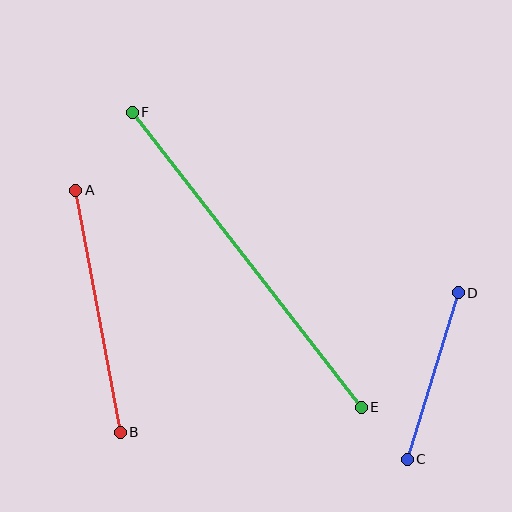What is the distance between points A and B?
The distance is approximately 246 pixels.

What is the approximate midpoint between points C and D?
The midpoint is at approximately (433, 376) pixels.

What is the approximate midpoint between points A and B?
The midpoint is at approximately (98, 311) pixels.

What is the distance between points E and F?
The distance is approximately 373 pixels.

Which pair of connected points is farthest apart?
Points E and F are farthest apart.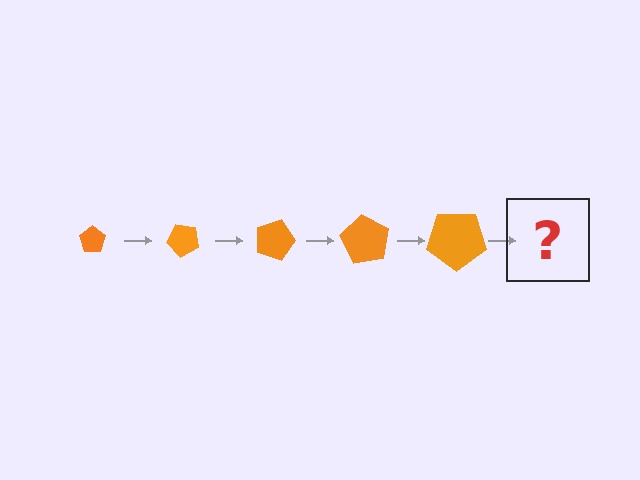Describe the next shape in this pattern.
It should be a pentagon, larger than the previous one and rotated 225 degrees from the start.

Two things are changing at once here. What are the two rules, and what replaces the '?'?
The two rules are that the pentagon grows larger each step and it rotates 45 degrees each step. The '?' should be a pentagon, larger than the previous one and rotated 225 degrees from the start.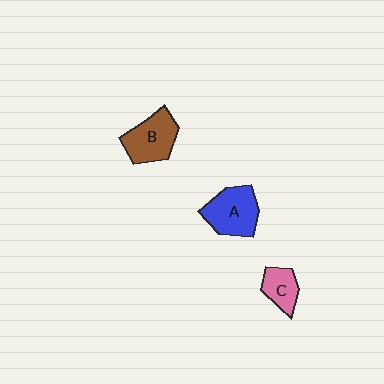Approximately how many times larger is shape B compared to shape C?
Approximately 1.7 times.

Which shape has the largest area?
Shape A (blue).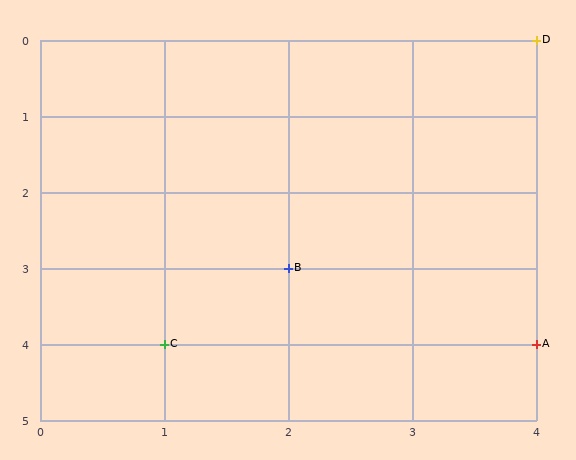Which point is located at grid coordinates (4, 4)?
Point A is at (4, 4).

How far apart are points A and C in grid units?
Points A and C are 3 columns apart.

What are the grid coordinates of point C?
Point C is at grid coordinates (1, 4).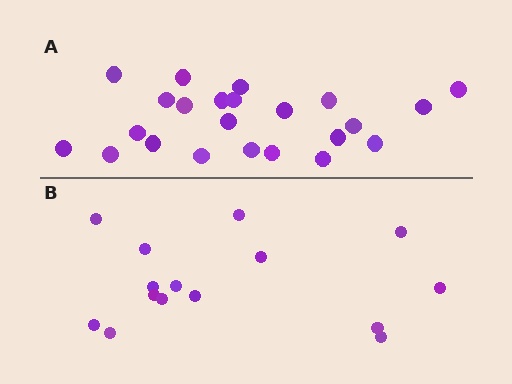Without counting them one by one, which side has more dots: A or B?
Region A (the top region) has more dots.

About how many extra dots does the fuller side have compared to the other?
Region A has roughly 8 or so more dots than region B.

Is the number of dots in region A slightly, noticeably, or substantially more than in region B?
Region A has substantially more. The ratio is roughly 1.5 to 1.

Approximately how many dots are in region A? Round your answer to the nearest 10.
About 20 dots. (The exact count is 23, which rounds to 20.)